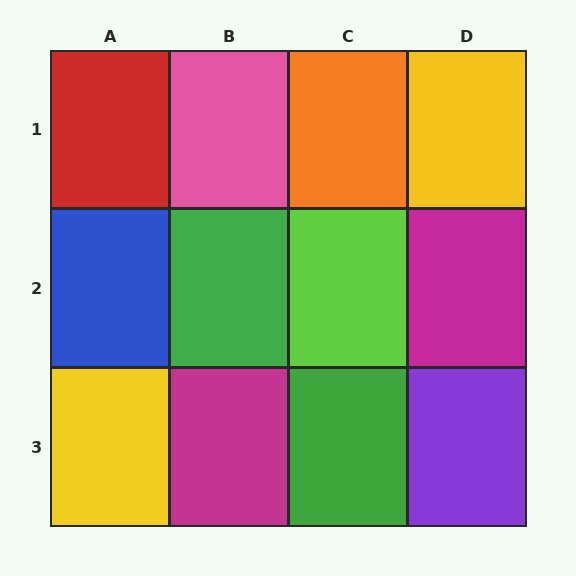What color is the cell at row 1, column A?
Red.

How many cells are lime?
1 cell is lime.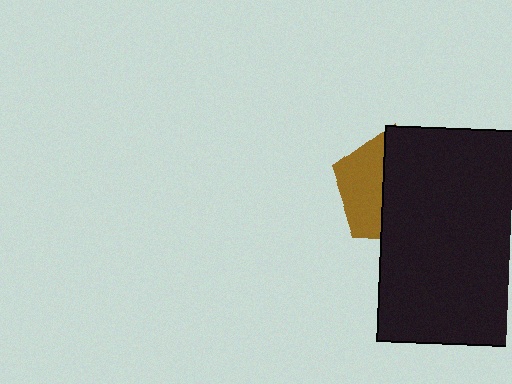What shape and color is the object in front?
The object in front is a black rectangle.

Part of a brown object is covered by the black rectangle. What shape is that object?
It is a pentagon.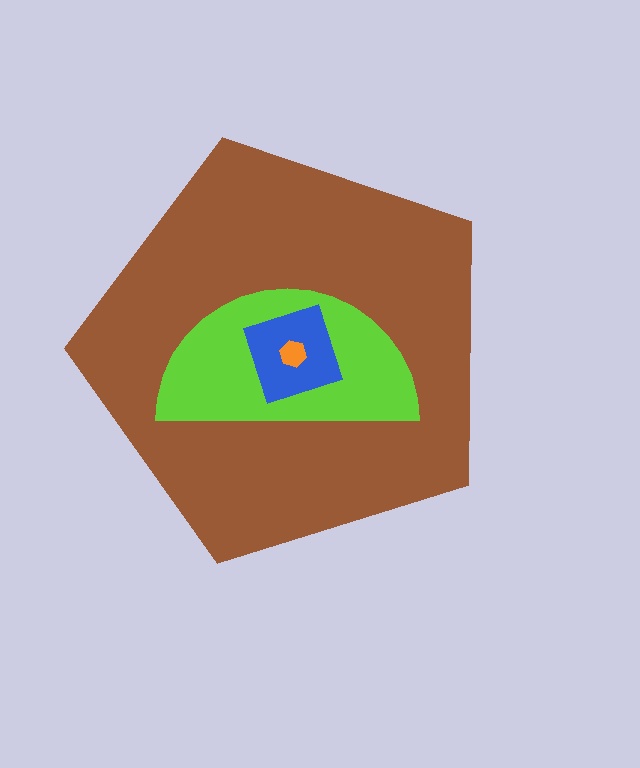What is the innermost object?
The orange hexagon.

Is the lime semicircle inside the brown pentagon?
Yes.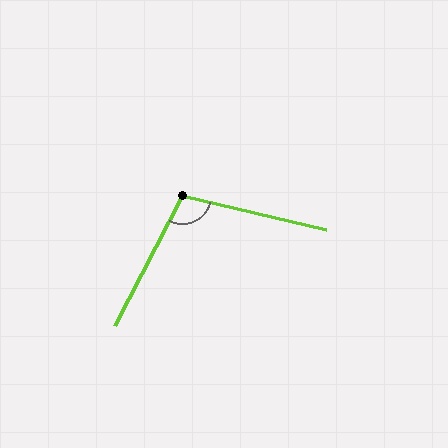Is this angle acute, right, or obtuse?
It is obtuse.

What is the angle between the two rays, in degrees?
Approximately 104 degrees.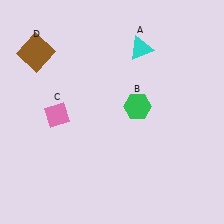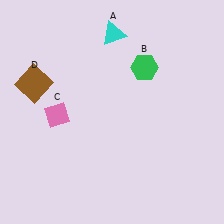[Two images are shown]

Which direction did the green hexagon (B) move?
The green hexagon (B) moved up.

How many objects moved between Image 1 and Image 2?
3 objects moved between the two images.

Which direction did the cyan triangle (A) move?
The cyan triangle (A) moved left.